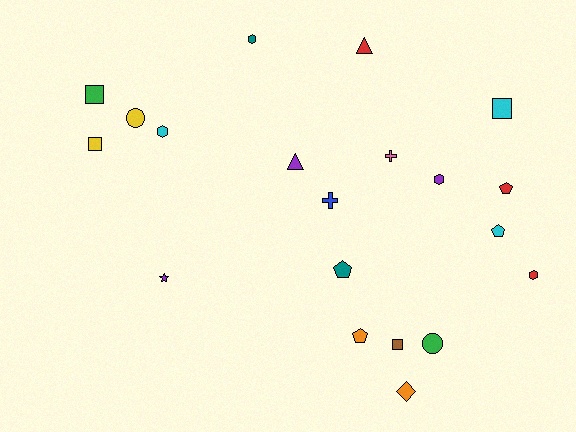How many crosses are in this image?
There are 2 crosses.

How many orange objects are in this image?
There are 2 orange objects.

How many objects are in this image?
There are 20 objects.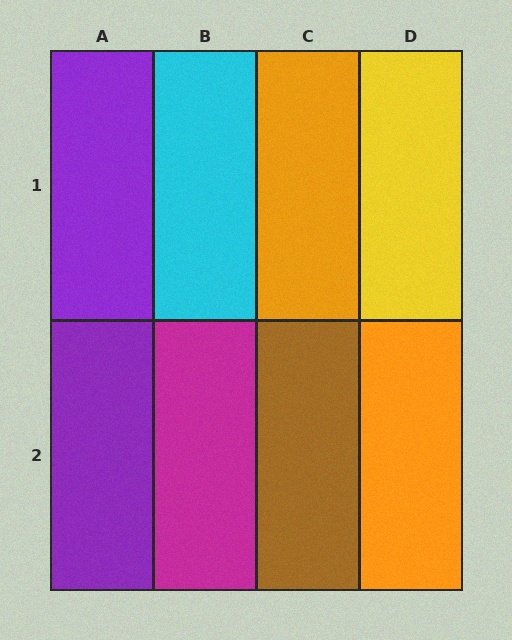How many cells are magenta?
1 cell is magenta.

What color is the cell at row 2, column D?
Orange.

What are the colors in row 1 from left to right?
Purple, cyan, orange, yellow.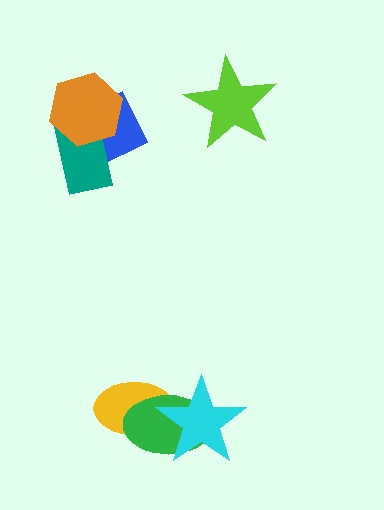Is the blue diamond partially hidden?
Yes, it is partially covered by another shape.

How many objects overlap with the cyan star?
2 objects overlap with the cyan star.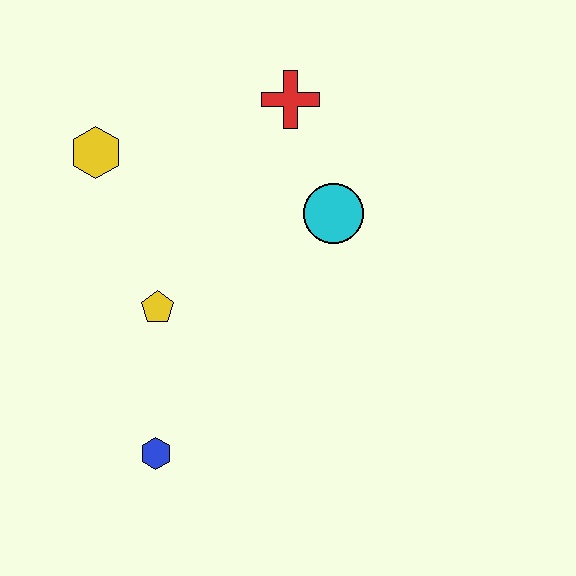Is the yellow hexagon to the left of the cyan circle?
Yes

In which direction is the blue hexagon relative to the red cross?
The blue hexagon is below the red cross.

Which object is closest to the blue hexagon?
The yellow pentagon is closest to the blue hexagon.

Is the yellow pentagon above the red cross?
No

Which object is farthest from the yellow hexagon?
The blue hexagon is farthest from the yellow hexagon.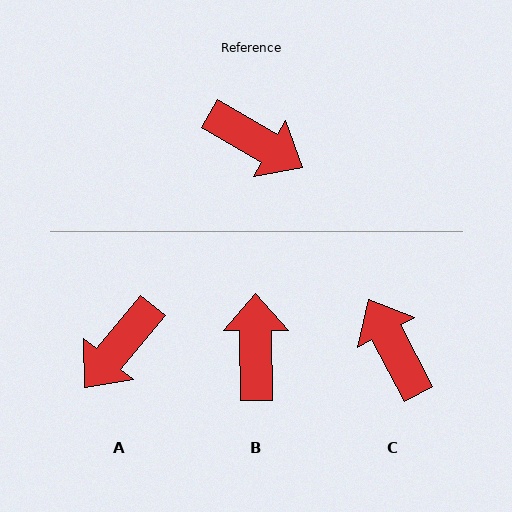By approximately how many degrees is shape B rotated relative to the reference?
Approximately 120 degrees counter-clockwise.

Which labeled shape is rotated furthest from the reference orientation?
C, about 148 degrees away.